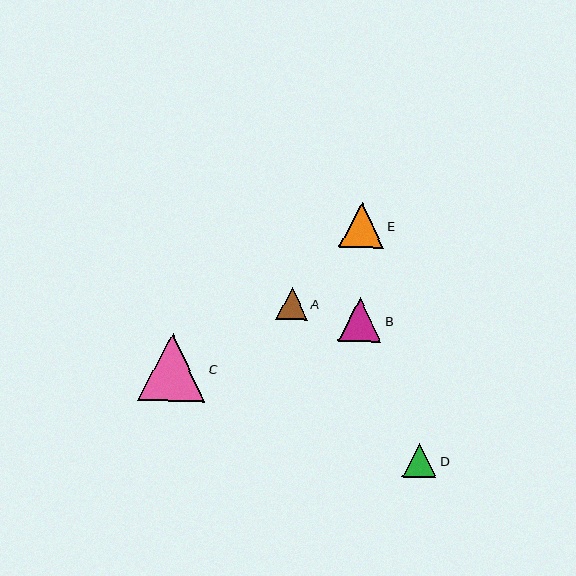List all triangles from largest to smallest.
From largest to smallest: C, E, B, D, A.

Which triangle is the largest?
Triangle C is the largest with a size of approximately 68 pixels.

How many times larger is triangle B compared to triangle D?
Triangle B is approximately 1.3 times the size of triangle D.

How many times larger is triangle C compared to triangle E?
Triangle C is approximately 1.5 times the size of triangle E.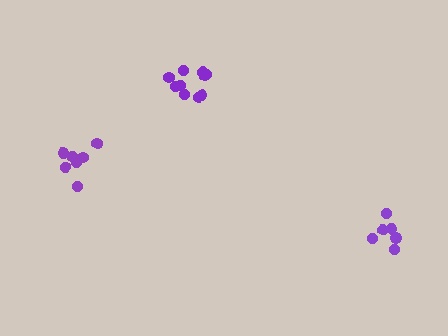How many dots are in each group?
Group 1: 10 dots, Group 2: 7 dots, Group 3: 6 dots (23 total).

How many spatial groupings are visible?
There are 3 spatial groupings.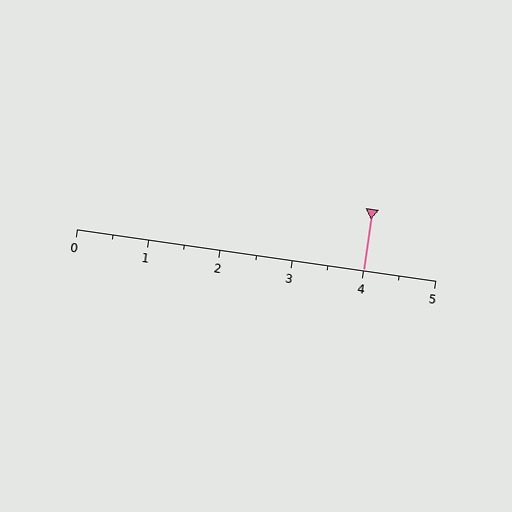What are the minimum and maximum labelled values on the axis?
The axis runs from 0 to 5.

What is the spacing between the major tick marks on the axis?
The major ticks are spaced 1 apart.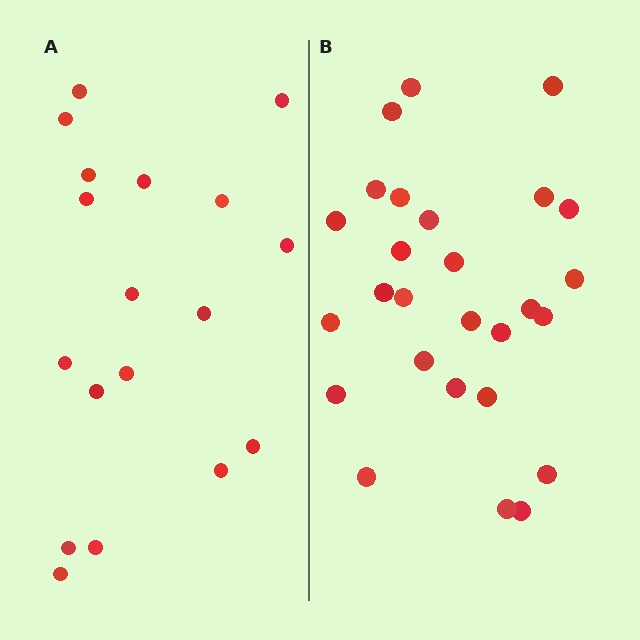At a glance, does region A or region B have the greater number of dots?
Region B (the right region) has more dots.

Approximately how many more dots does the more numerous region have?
Region B has roughly 8 or so more dots than region A.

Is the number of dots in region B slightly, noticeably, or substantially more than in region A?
Region B has substantially more. The ratio is roughly 1.5 to 1.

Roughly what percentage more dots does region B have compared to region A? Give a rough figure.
About 50% more.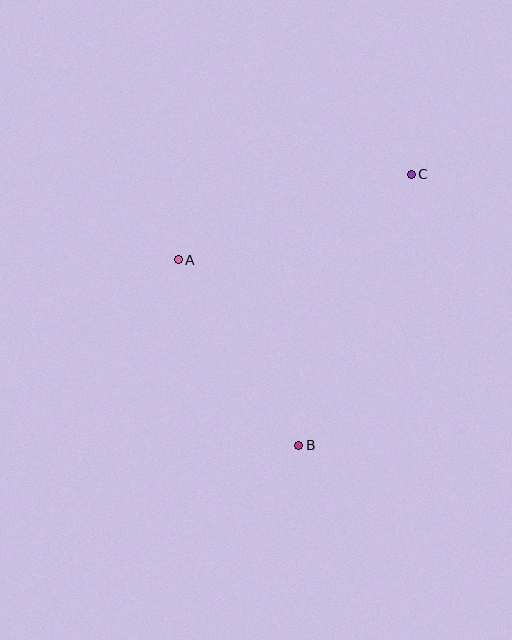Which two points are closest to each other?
Points A and B are closest to each other.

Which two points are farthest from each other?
Points B and C are farthest from each other.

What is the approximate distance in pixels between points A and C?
The distance between A and C is approximately 248 pixels.